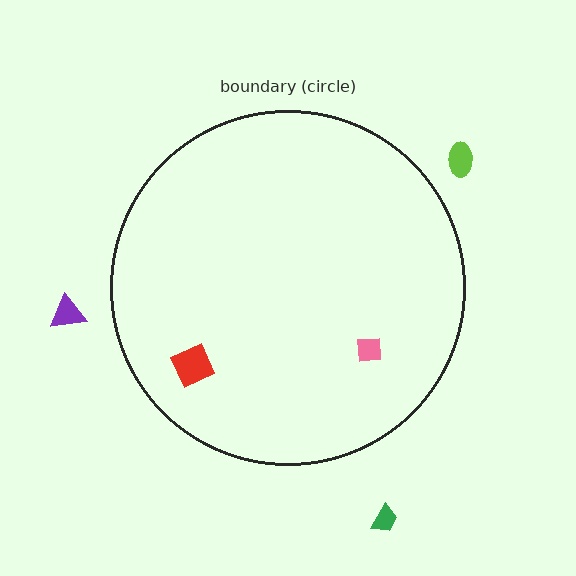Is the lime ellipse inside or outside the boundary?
Outside.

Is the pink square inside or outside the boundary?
Inside.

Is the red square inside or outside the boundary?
Inside.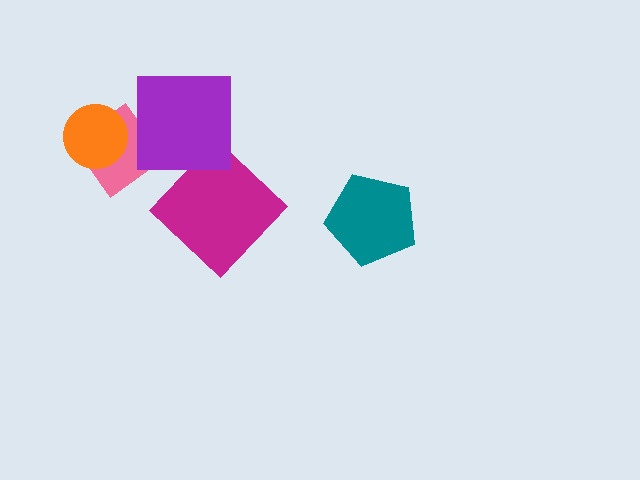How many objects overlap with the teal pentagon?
0 objects overlap with the teal pentagon.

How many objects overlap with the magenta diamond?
0 objects overlap with the magenta diamond.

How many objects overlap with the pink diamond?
2 objects overlap with the pink diamond.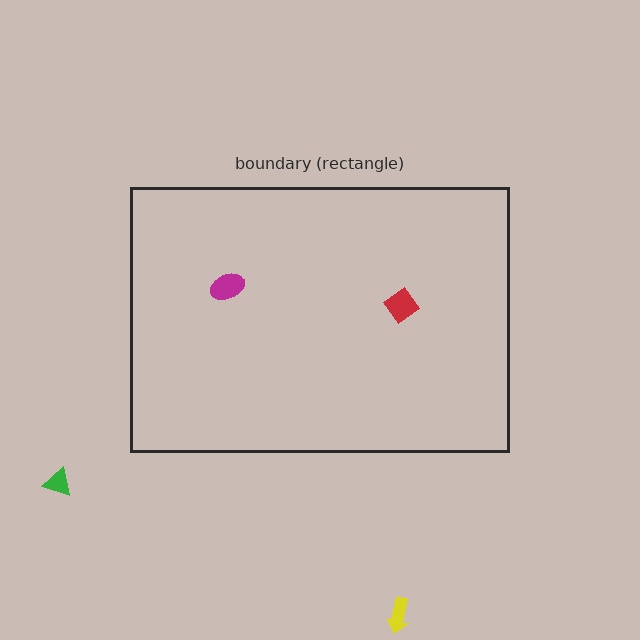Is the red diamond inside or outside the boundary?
Inside.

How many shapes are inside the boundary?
2 inside, 2 outside.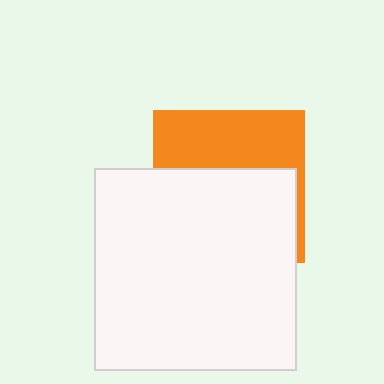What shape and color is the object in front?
The object in front is a white square.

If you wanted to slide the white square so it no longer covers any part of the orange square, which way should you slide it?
Slide it down — that is the most direct way to separate the two shapes.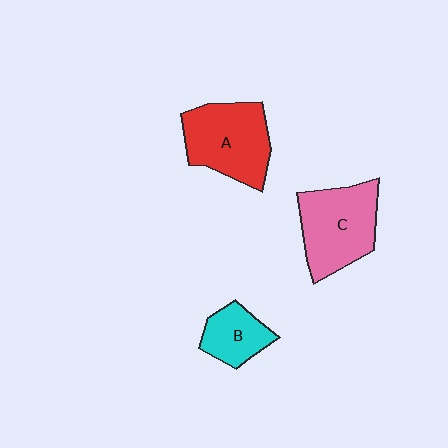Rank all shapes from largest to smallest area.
From largest to smallest: C (pink), A (red), B (cyan).